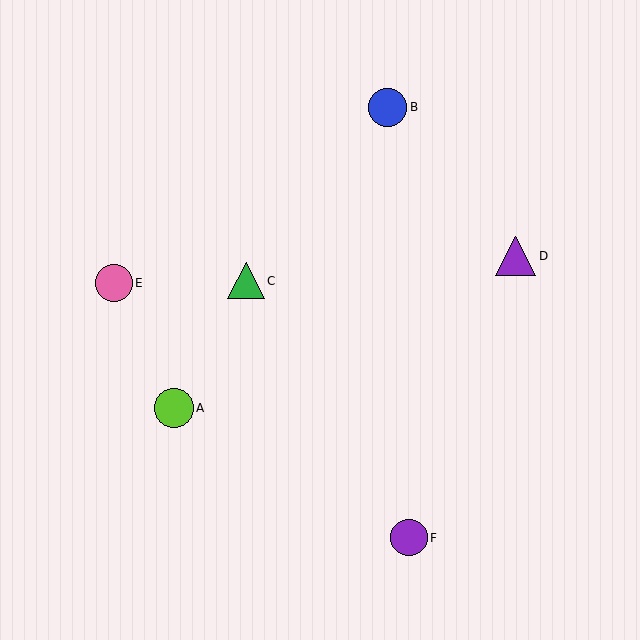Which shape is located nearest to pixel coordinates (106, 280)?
The pink circle (labeled E) at (114, 283) is nearest to that location.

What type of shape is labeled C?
Shape C is a green triangle.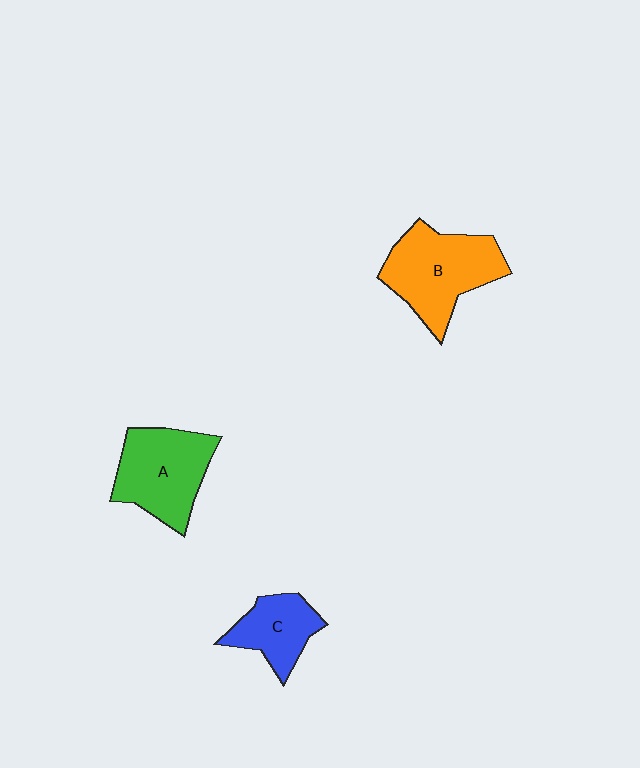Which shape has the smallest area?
Shape C (blue).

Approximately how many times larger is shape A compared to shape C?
Approximately 1.5 times.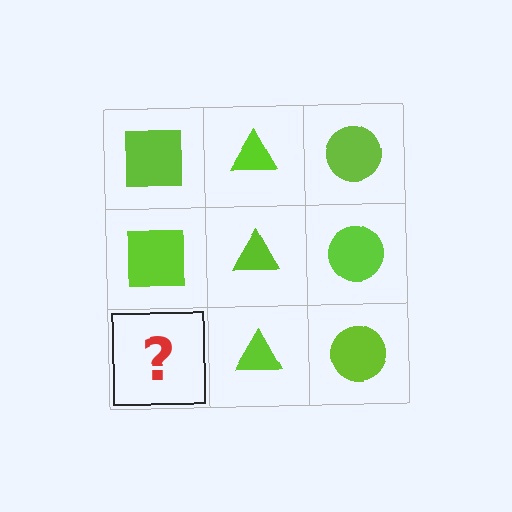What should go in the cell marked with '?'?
The missing cell should contain a lime square.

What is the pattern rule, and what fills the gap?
The rule is that each column has a consistent shape. The gap should be filled with a lime square.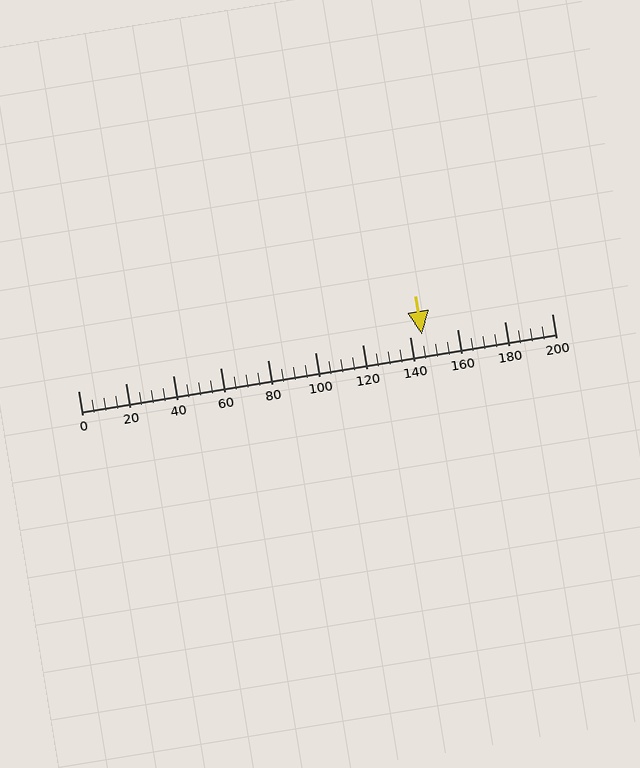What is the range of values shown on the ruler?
The ruler shows values from 0 to 200.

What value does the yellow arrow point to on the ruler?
The yellow arrow points to approximately 145.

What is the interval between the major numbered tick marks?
The major tick marks are spaced 20 units apart.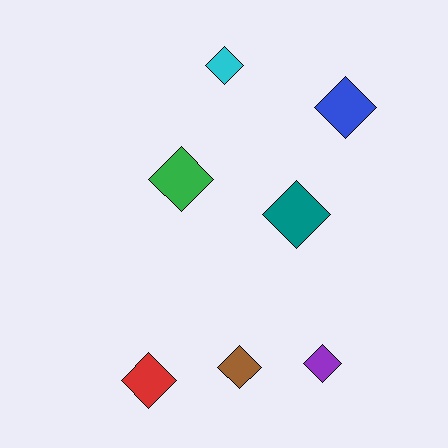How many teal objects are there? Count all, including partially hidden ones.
There is 1 teal object.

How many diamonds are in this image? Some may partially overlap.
There are 7 diamonds.